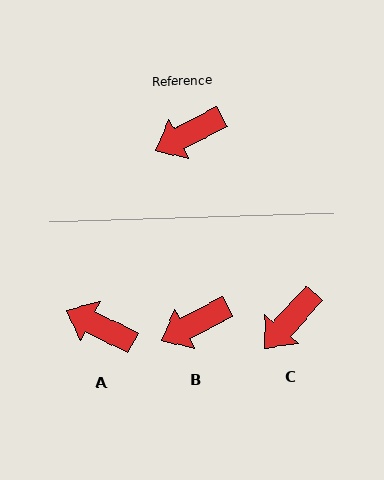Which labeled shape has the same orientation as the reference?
B.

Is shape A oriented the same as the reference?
No, it is off by about 54 degrees.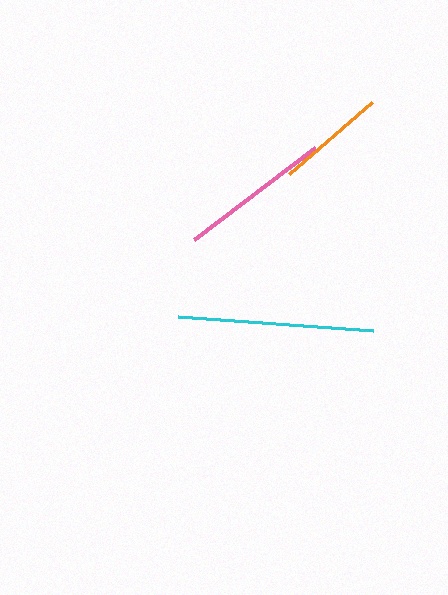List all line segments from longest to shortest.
From longest to shortest: cyan, pink, orange.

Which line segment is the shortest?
The orange line is the shortest at approximately 111 pixels.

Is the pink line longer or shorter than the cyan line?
The cyan line is longer than the pink line.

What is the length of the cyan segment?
The cyan segment is approximately 196 pixels long.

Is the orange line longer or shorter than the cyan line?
The cyan line is longer than the orange line.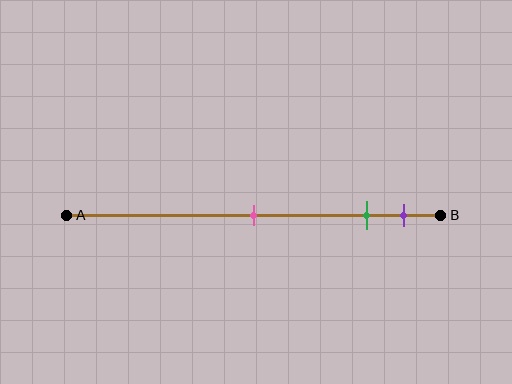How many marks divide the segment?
There are 3 marks dividing the segment.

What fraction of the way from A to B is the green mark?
The green mark is approximately 80% (0.8) of the way from A to B.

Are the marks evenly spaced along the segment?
No, the marks are not evenly spaced.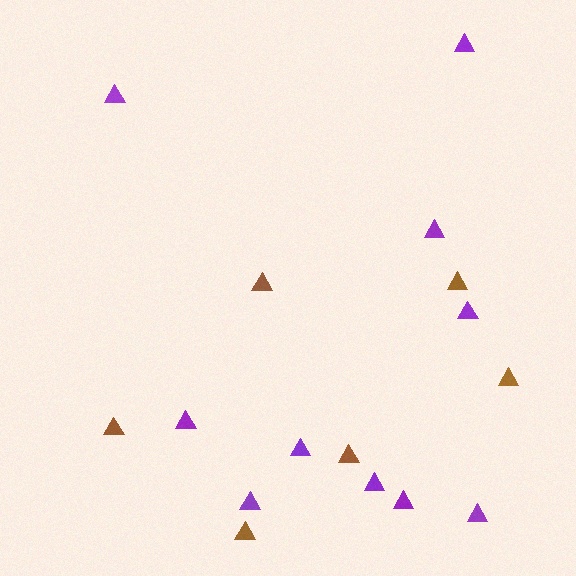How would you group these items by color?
There are 2 groups: one group of purple triangles (10) and one group of brown triangles (6).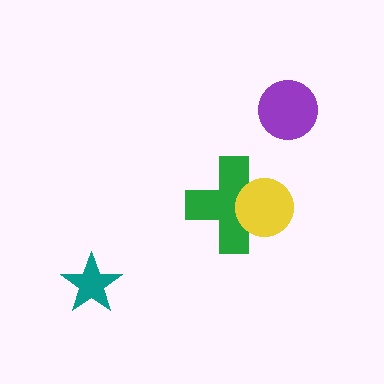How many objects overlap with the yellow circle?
1 object overlaps with the yellow circle.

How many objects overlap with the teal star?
0 objects overlap with the teal star.